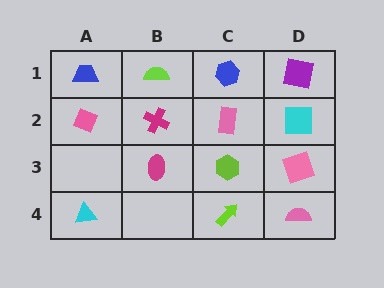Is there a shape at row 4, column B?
No, that cell is empty.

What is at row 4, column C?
A lime arrow.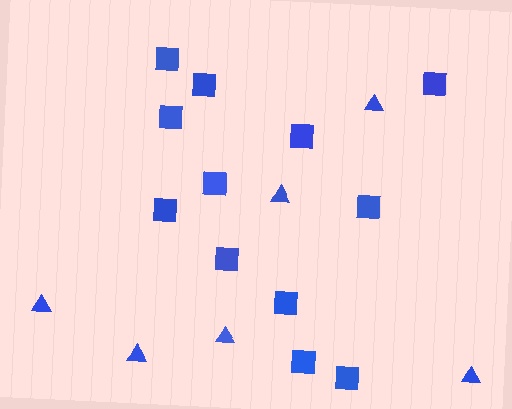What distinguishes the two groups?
There are 2 groups: one group of triangles (6) and one group of squares (12).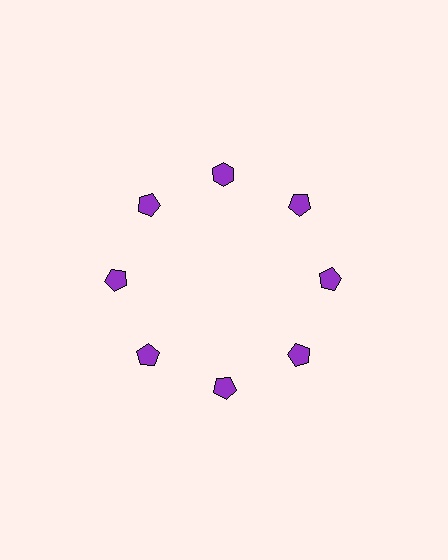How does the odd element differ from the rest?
It has a different shape: hexagon instead of pentagon.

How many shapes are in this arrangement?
There are 8 shapes arranged in a ring pattern.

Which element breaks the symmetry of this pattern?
The purple hexagon at roughly the 12 o'clock position breaks the symmetry. All other shapes are purple pentagons.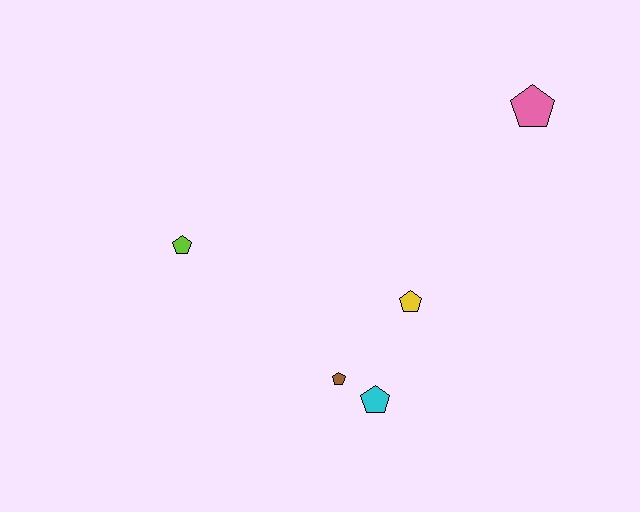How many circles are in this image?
There are no circles.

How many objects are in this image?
There are 5 objects.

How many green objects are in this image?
There are no green objects.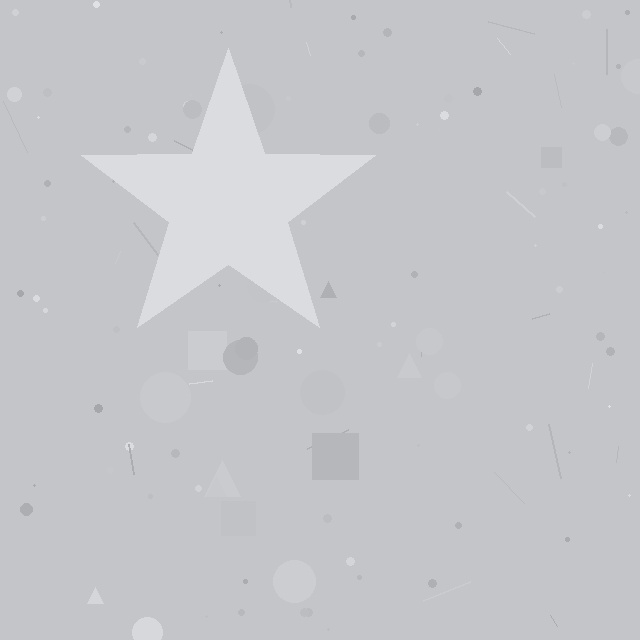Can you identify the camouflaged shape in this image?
The camouflaged shape is a star.